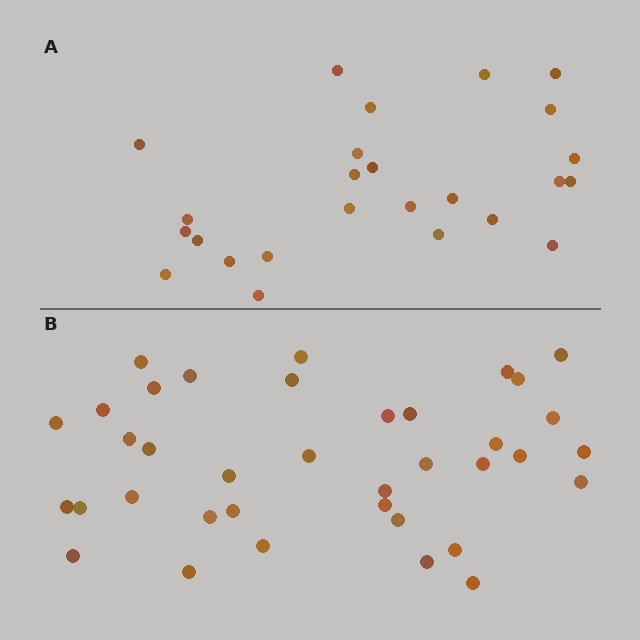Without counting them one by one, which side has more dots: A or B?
Region B (the bottom region) has more dots.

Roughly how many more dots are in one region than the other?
Region B has roughly 12 or so more dots than region A.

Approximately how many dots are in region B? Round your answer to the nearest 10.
About 40 dots. (The exact count is 37, which rounds to 40.)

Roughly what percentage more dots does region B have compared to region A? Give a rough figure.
About 50% more.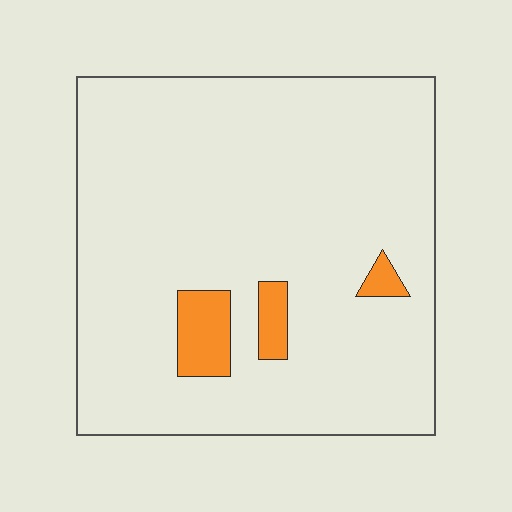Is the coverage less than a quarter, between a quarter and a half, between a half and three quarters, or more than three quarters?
Less than a quarter.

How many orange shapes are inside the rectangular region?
3.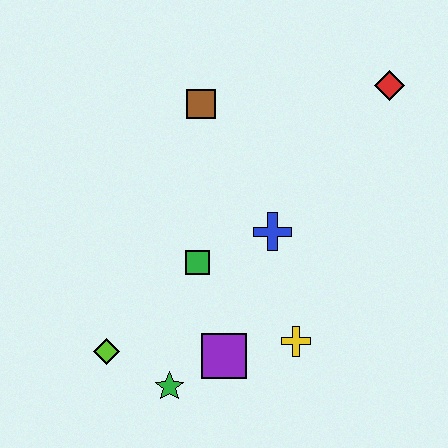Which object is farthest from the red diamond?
The lime diamond is farthest from the red diamond.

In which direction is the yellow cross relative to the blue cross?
The yellow cross is below the blue cross.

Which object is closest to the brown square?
The blue cross is closest to the brown square.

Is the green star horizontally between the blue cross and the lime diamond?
Yes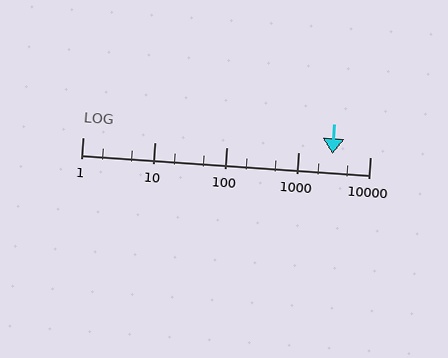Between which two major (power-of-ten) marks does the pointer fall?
The pointer is between 1000 and 10000.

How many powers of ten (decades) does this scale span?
The scale spans 4 decades, from 1 to 10000.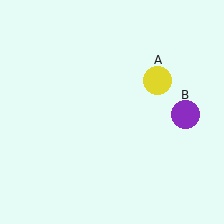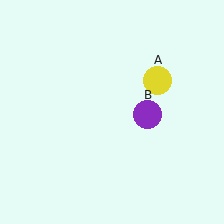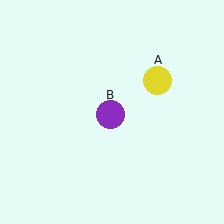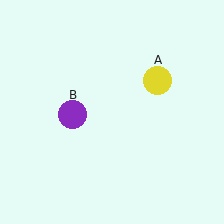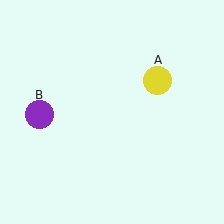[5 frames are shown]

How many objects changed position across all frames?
1 object changed position: purple circle (object B).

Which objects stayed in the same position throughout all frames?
Yellow circle (object A) remained stationary.